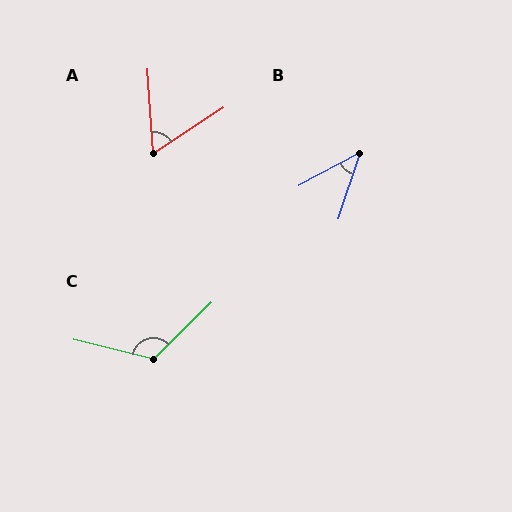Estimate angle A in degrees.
Approximately 61 degrees.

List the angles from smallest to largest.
B (44°), A (61°), C (122°).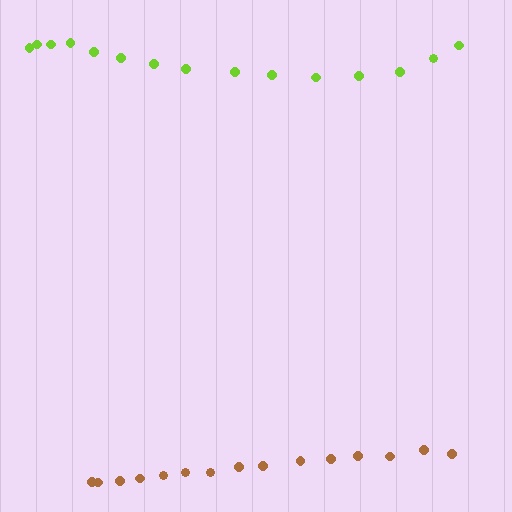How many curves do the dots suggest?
There are 2 distinct paths.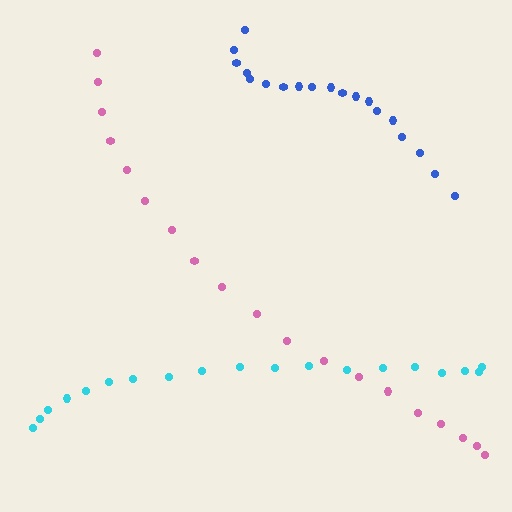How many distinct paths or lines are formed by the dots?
There are 3 distinct paths.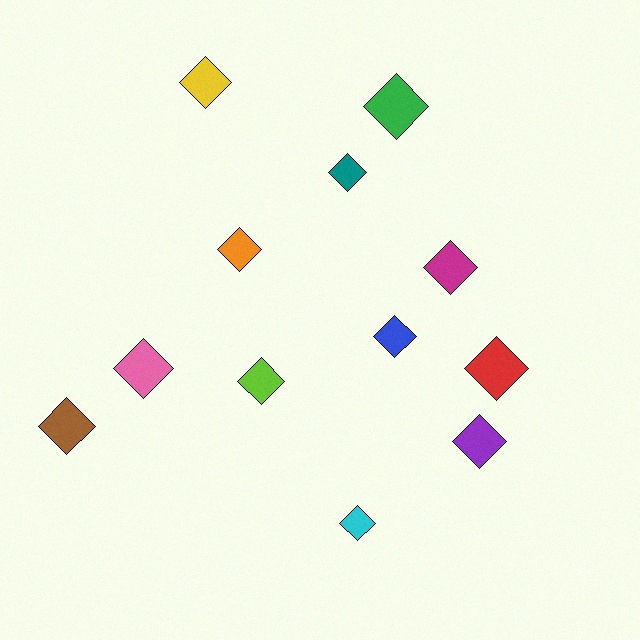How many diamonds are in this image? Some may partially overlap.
There are 12 diamonds.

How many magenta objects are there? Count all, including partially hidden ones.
There is 1 magenta object.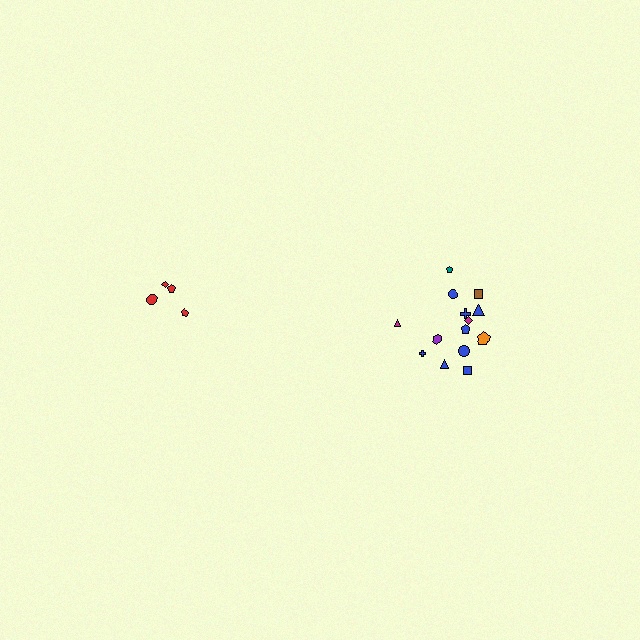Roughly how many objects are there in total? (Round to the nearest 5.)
Roughly 20 objects in total.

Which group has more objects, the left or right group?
The right group.